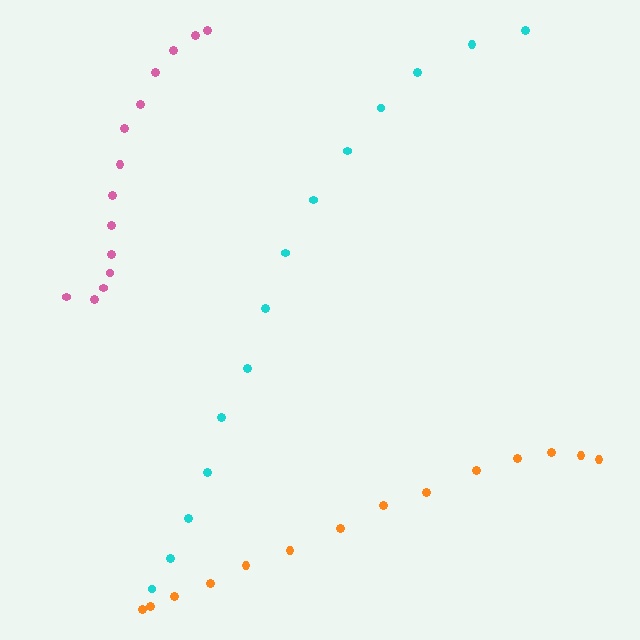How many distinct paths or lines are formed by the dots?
There are 3 distinct paths.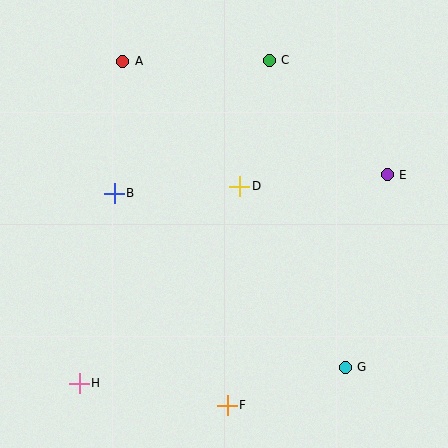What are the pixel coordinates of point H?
Point H is at (79, 383).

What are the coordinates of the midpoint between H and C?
The midpoint between H and C is at (174, 222).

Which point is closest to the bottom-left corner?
Point H is closest to the bottom-left corner.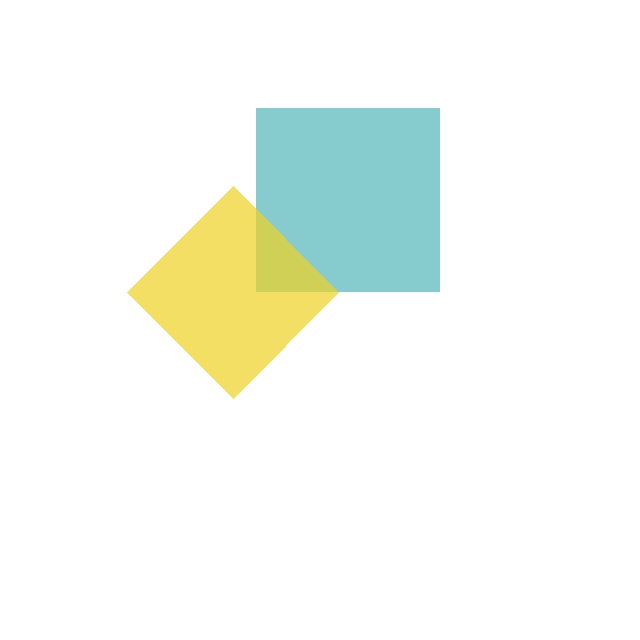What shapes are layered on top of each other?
The layered shapes are: a teal square, a yellow diamond.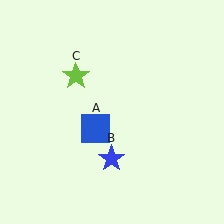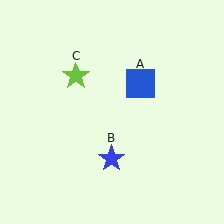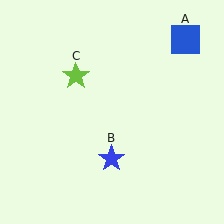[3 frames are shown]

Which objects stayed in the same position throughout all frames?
Blue star (object B) and lime star (object C) remained stationary.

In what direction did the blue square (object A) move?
The blue square (object A) moved up and to the right.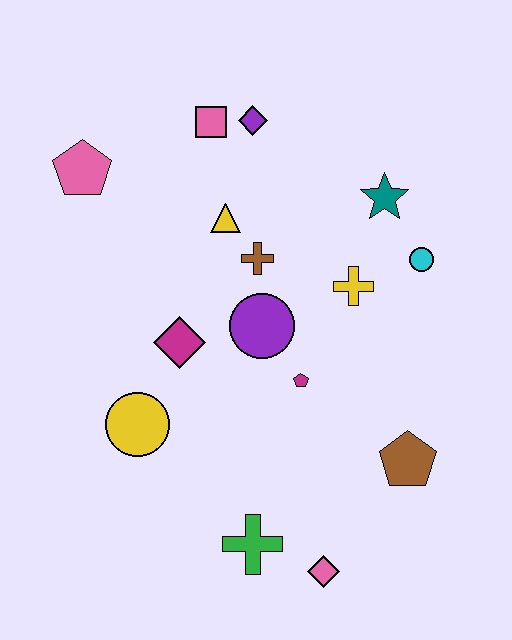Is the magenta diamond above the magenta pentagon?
Yes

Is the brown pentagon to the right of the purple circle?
Yes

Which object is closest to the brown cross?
The yellow triangle is closest to the brown cross.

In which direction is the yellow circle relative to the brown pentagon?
The yellow circle is to the left of the brown pentagon.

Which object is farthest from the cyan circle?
The pink pentagon is farthest from the cyan circle.